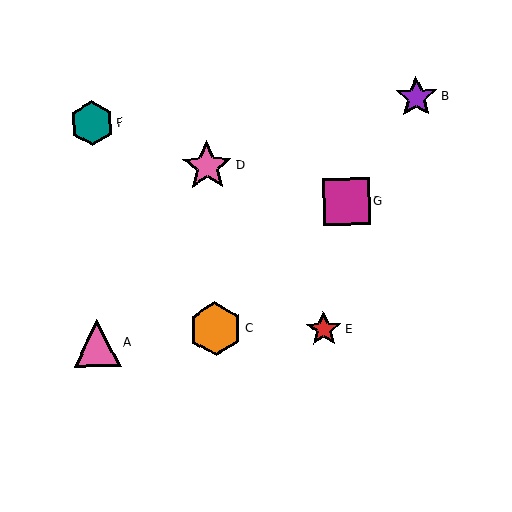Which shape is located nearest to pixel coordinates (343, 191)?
The magenta square (labeled G) at (346, 202) is nearest to that location.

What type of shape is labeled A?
Shape A is a pink triangle.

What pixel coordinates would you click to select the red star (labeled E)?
Click at (324, 329) to select the red star E.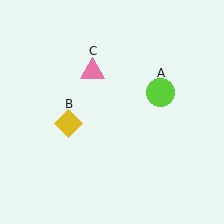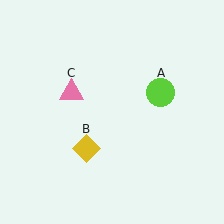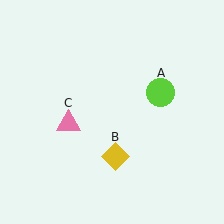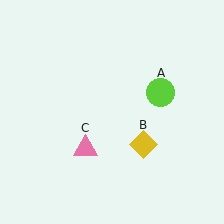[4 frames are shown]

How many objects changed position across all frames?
2 objects changed position: yellow diamond (object B), pink triangle (object C).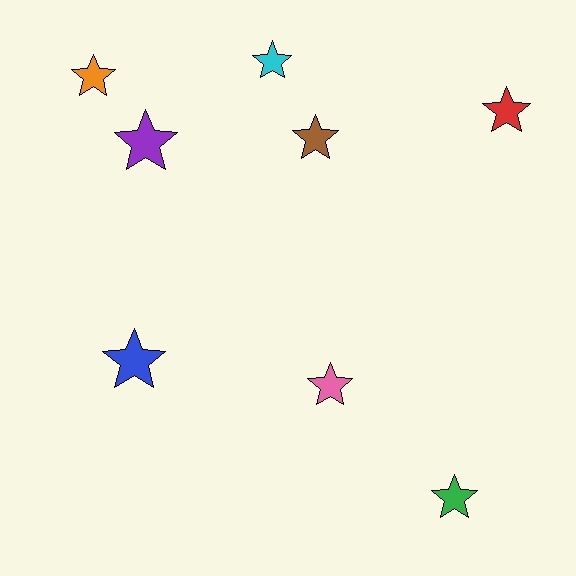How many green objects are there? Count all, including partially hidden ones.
There is 1 green object.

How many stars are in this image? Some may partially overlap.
There are 8 stars.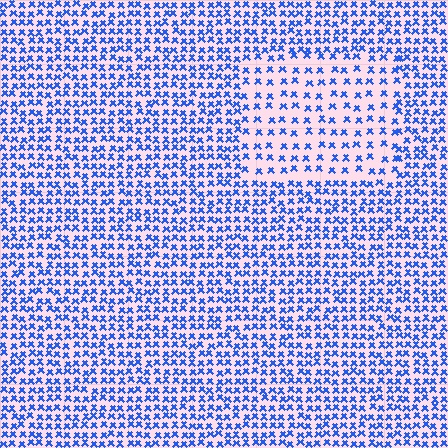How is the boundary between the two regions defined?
The boundary is defined by a change in element density (approximately 2.0x ratio). All elements are the same color, size, and shape.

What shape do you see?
I see a rectangle.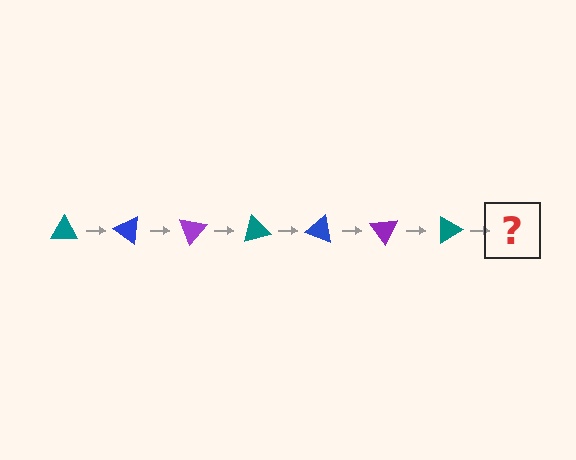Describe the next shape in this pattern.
It should be a blue triangle, rotated 245 degrees from the start.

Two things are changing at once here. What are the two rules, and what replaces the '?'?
The two rules are that it rotates 35 degrees each step and the color cycles through teal, blue, and purple. The '?' should be a blue triangle, rotated 245 degrees from the start.